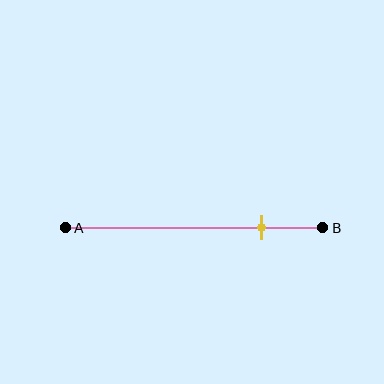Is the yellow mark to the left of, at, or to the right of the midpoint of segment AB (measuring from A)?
The yellow mark is to the right of the midpoint of segment AB.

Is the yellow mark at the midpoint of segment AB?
No, the mark is at about 75% from A, not at the 50% midpoint.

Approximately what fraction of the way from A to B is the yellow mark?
The yellow mark is approximately 75% of the way from A to B.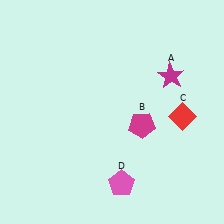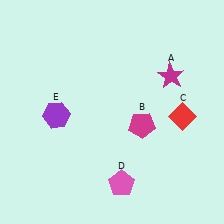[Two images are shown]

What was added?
A purple hexagon (E) was added in Image 2.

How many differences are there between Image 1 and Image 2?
There is 1 difference between the two images.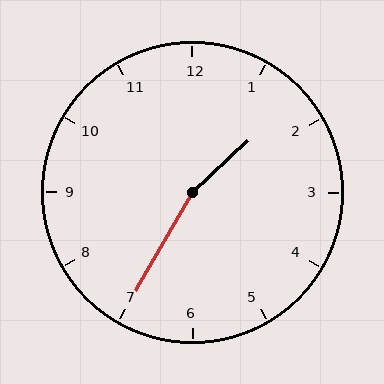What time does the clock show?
1:35.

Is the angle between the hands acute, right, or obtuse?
It is obtuse.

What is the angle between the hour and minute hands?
Approximately 162 degrees.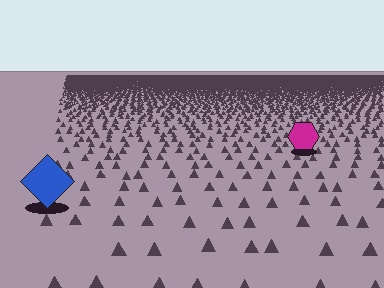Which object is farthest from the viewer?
The magenta hexagon is farthest from the viewer. It appears smaller and the ground texture around it is denser.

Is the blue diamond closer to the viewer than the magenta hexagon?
Yes. The blue diamond is closer — you can tell from the texture gradient: the ground texture is coarser near it.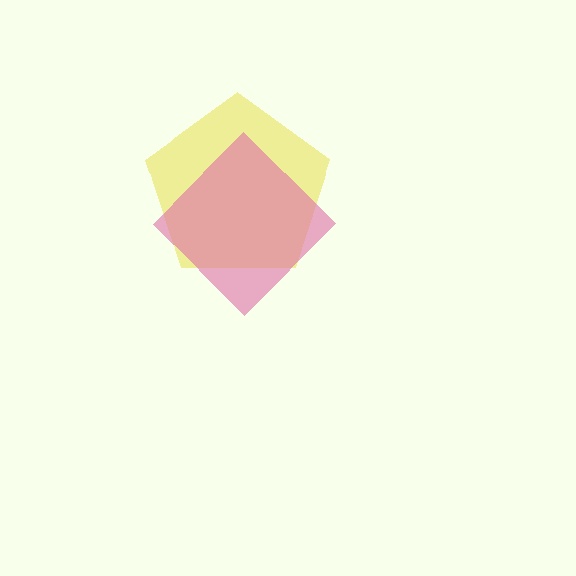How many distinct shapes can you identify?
There are 2 distinct shapes: a yellow pentagon, a pink diamond.